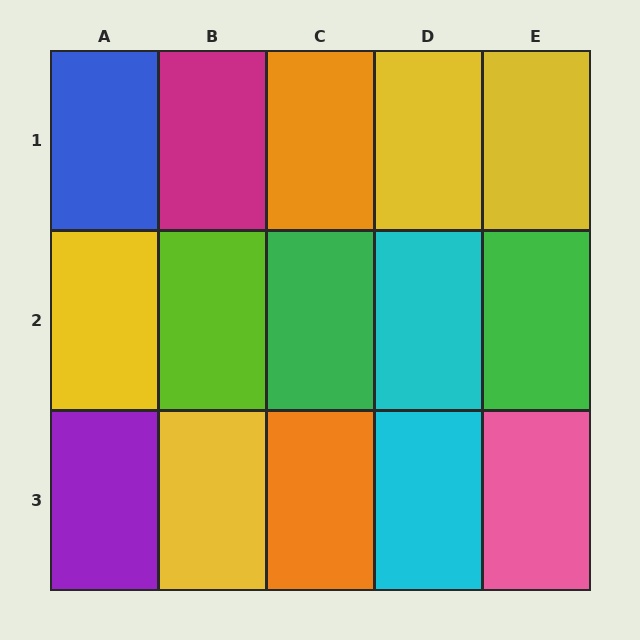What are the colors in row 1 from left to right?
Blue, magenta, orange, yellow, yellow.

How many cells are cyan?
2 cells are cyan.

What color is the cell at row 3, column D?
Cyan.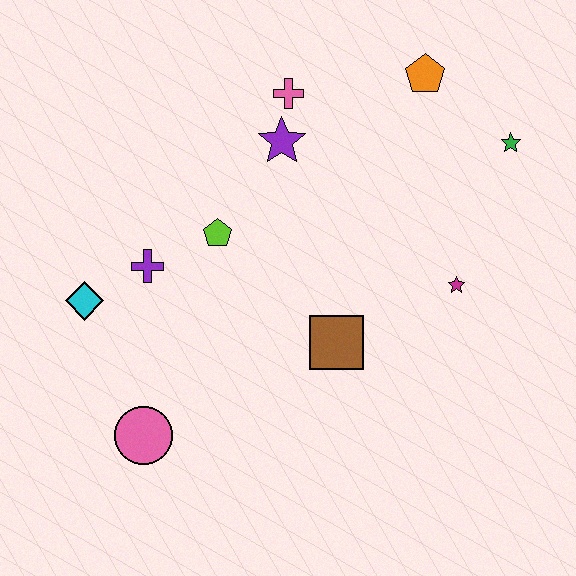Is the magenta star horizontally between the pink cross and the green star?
Yes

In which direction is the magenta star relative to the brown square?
The magenta star is to the right of the brown square.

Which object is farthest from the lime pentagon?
The green star is farthest from the lime pentagon.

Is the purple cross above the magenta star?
Yes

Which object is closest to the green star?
The orange pentagon is closest to the green star.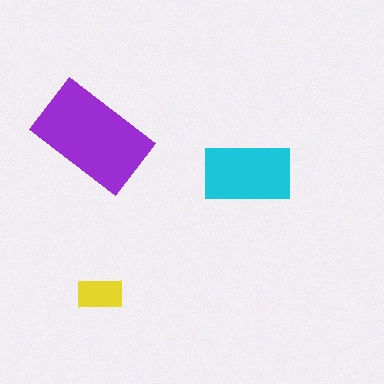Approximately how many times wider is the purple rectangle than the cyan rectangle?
About 1.5 times wider.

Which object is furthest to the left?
The purple rectangle is leftmost.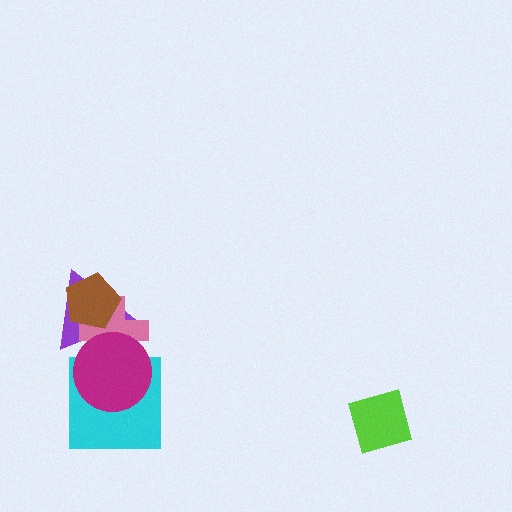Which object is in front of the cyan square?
The magenta circle is in front of the cyan square.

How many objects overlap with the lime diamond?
0 objects overlap with the lime diamond.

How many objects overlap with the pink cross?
3 objects overlap with the pink cross.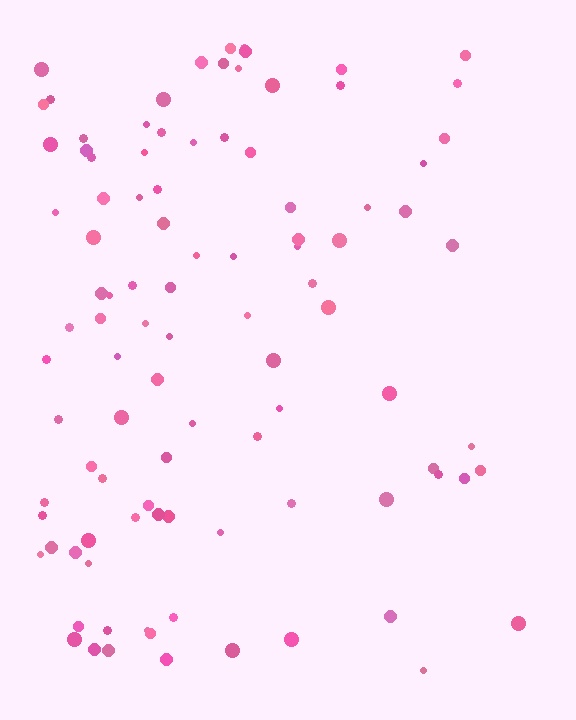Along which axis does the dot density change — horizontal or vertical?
Horizontal.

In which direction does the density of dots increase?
From right to left, with the left side densest.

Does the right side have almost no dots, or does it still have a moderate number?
Still a moderate number, just noticeably fewer than the left.